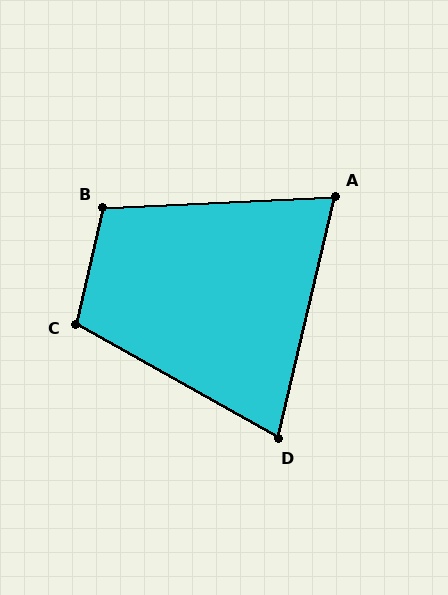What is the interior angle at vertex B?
Approximately 106 degrees (obtuse).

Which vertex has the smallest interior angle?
A, at approximately 74 degrees.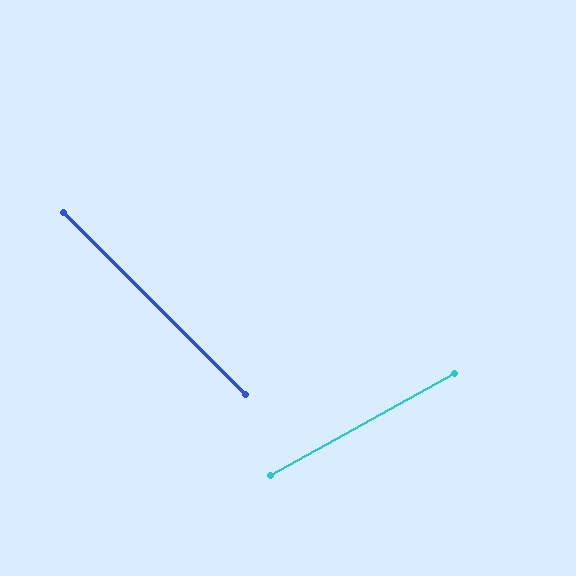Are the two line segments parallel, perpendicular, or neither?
Neither parallel nor perpendicular — they differ by about 74°.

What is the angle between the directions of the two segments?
Approximately 74 degrees.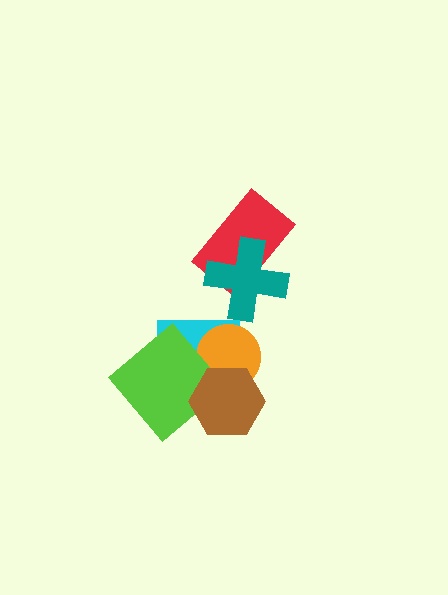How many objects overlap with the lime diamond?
3 objects overlap with the lime diamond.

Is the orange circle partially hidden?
Yes, it is partially covered by another shape.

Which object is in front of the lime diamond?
The brown hexagon is in front of the lime diamond.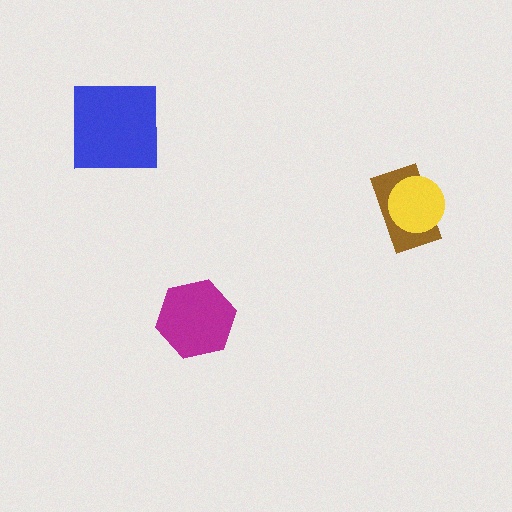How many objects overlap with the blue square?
0 objects overlap with the blue square.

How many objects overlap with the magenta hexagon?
0 objects overlap with the magenta hexagon.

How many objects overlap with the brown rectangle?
1 object overlaps with the brown rectangle.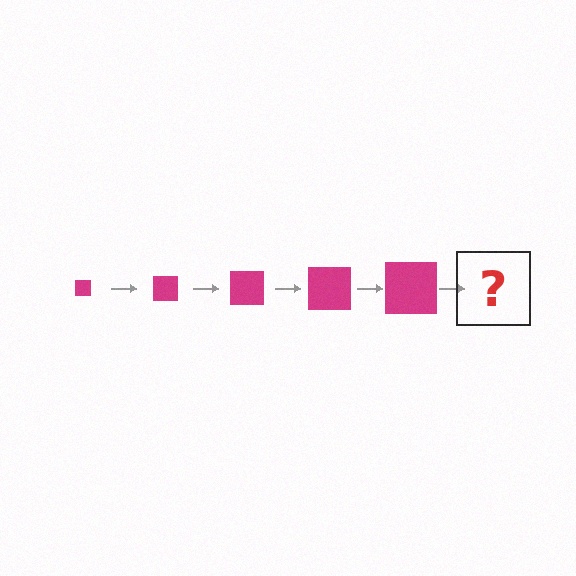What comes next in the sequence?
The next element should be a magenta square, larger than the previous one.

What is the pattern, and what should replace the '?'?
The pattern is that the square gets progressively larger each step. The '?' should be a magenta square, larger than the previous one.